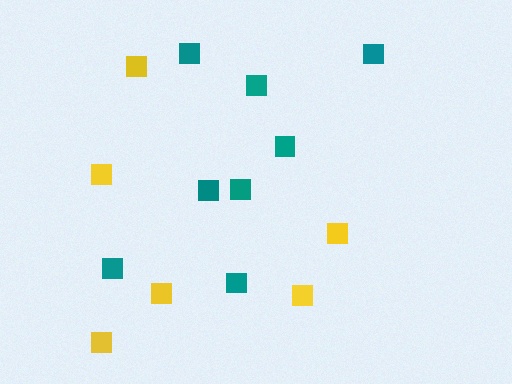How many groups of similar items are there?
There are 2 groups: one group of yellow squares (6) and one group of teal squares (8).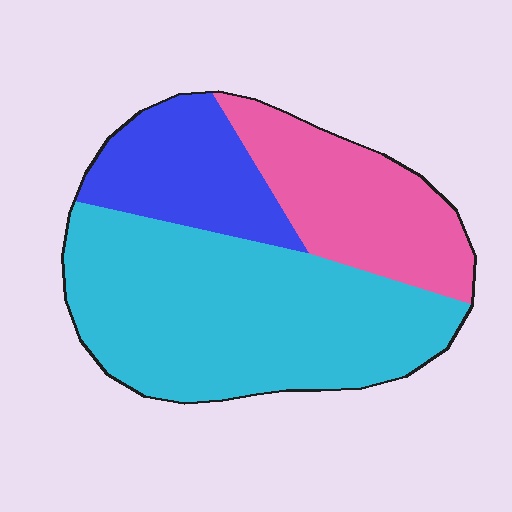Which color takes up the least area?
Blue, at roughly 20%.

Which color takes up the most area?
Cyan, at roughly 55%.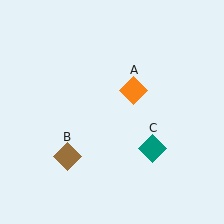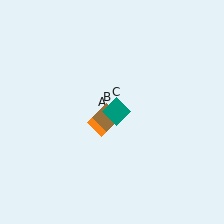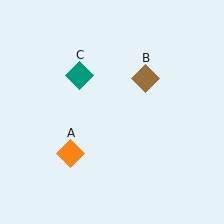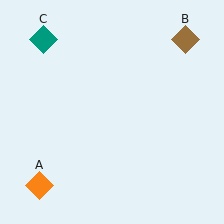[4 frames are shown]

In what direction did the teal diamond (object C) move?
The teal diamond (object C) moved up and to the left.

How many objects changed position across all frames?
3 objects changed position: orange diamond (object A), brown diamond (object B), teal diamond (object C).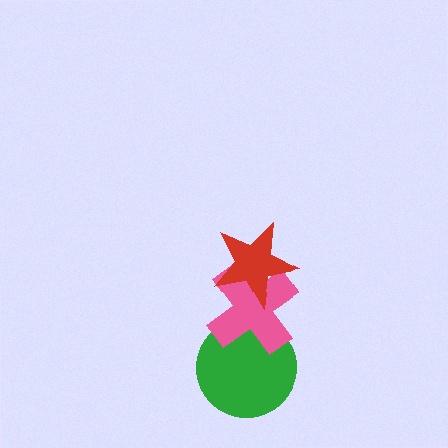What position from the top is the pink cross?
The pink cross is 2nd from the top.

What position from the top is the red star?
The red star is 1st from the top.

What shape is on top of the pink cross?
The red star is on top of the pink cross.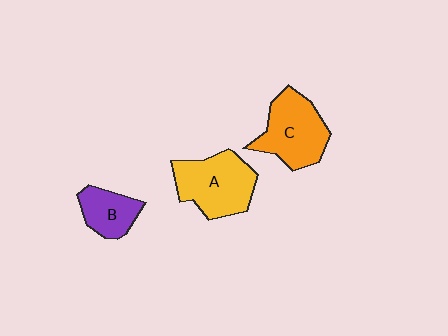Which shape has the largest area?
Shape A (yellow).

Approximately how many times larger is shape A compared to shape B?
Approximately 1.8 times.